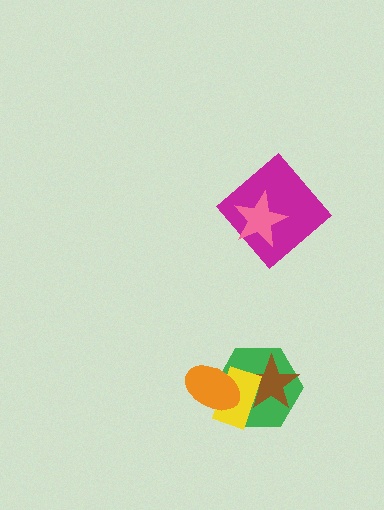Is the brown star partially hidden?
Yes, it is partially covered by another shape.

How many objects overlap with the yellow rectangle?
3 objects overlap with the yellow rectangle.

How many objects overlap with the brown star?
2 objects overlap with the brown star.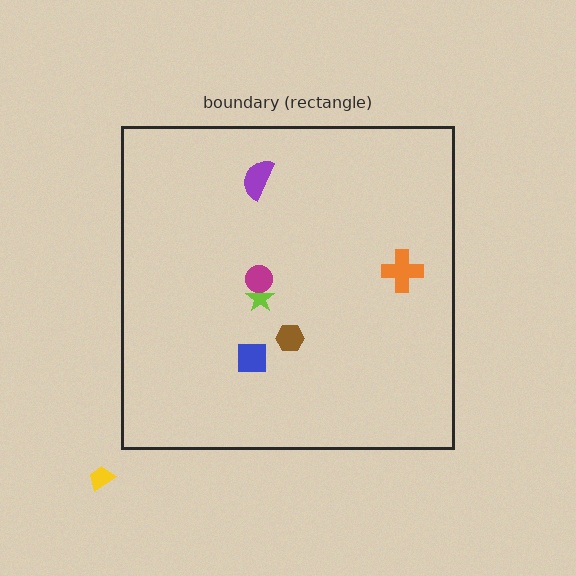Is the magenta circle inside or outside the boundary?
Inside.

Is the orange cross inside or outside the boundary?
Inside.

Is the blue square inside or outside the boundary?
Inside.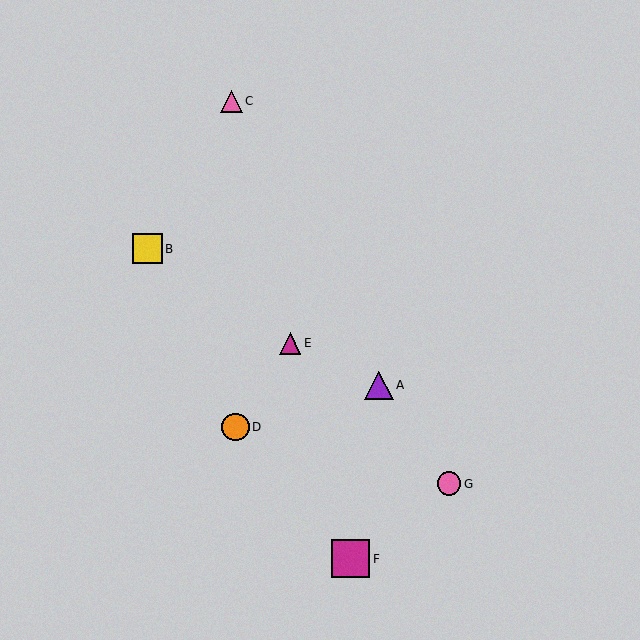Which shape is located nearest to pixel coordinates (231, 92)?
The pink triangle (labeled C) at (231, 101) is nearest to that location.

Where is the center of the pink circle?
The center of the pink circle is at (449, 484).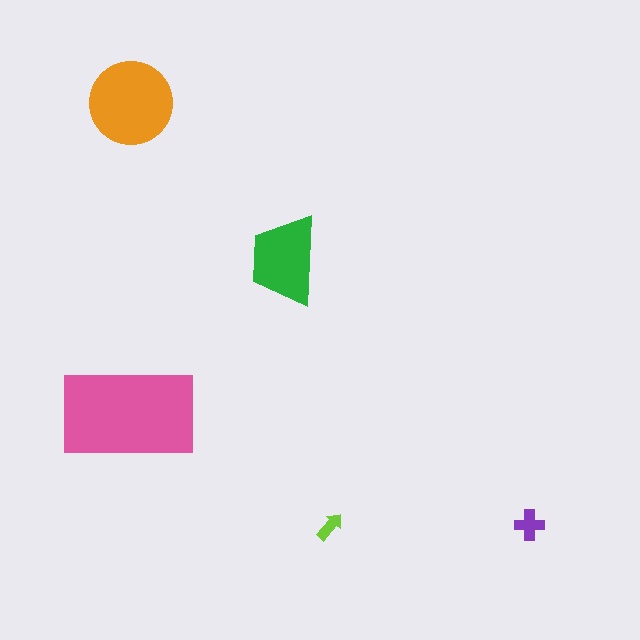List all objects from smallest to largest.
The lime arrow, the purple cross, the green trapezoid, the orange circle, the pink rectangle.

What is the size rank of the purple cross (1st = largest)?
4th.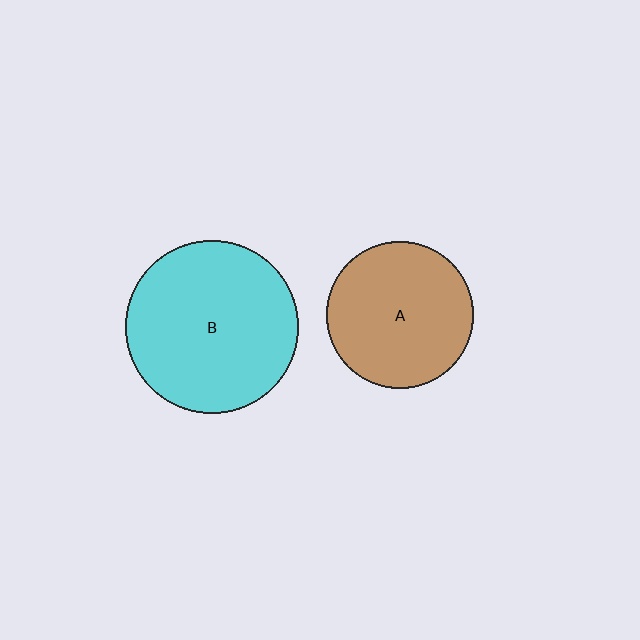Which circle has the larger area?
Circle B (cyan).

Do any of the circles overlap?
No, none of the circles overlap.